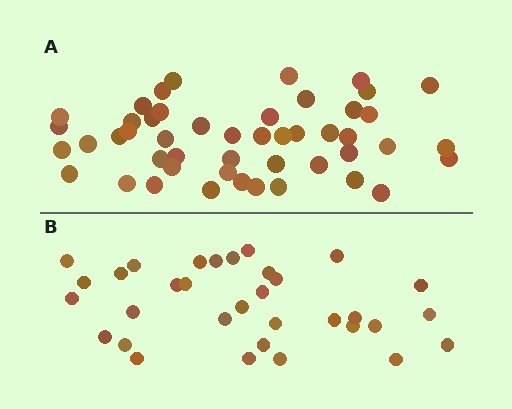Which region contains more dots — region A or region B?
Region A (the top region) has more dots.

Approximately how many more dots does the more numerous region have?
Region A has approximately 15 more dots than region B.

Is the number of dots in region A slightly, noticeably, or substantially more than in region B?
Region A has substantially more. The ratio is roughly 1.5 to 1.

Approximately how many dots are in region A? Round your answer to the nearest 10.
About 50 dots. (The exact count is 48, which rounds to 50.)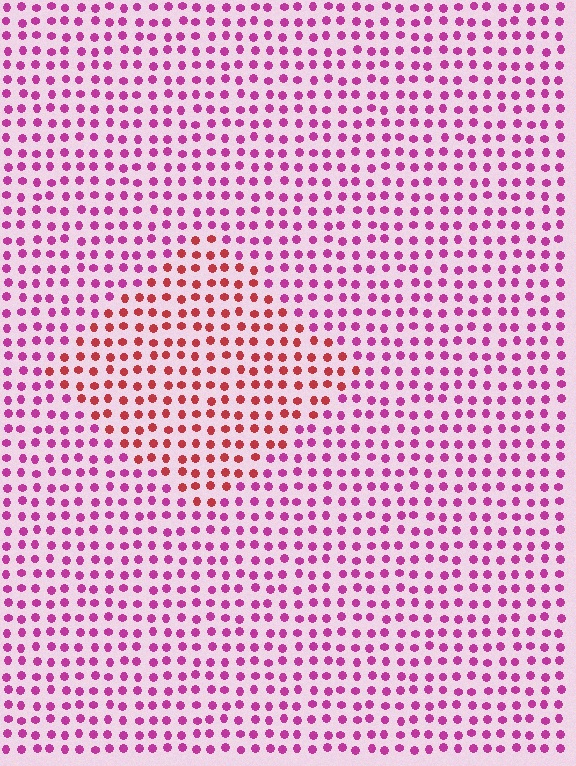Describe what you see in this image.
The image is filled with small magenta elements in a uniform arrangement. A diamond-shaped region is visible where the elements are tinted to a slightly different hue, forming a subtle color boundary.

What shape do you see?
I see a diamond.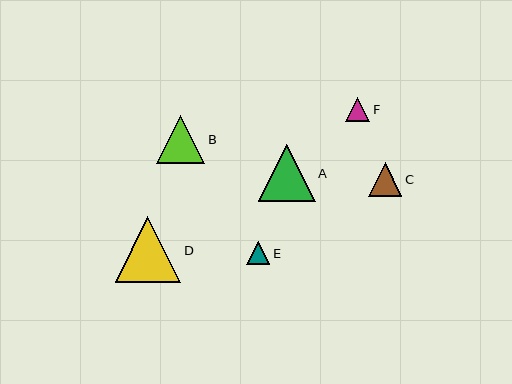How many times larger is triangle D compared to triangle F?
Triangle D is approximately 2.7 times the size of triangle F.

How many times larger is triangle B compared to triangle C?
Triangle B is approximately 1.4 times the size of triangle C.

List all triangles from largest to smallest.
From largest to smallest: D, A, B, C, F, E.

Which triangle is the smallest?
Triangle E is the smallest with a size of approximately 23 pixels.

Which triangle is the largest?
Triangle D is the largest with a size of approximately 65 pixels.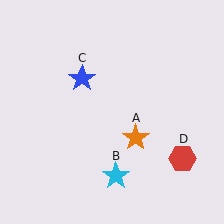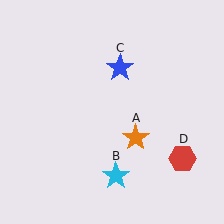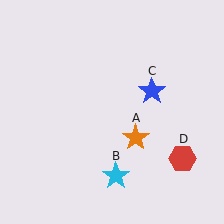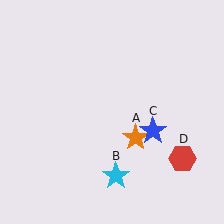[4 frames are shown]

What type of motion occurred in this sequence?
The blue star (object C) rotated clockwise around the center of the scene.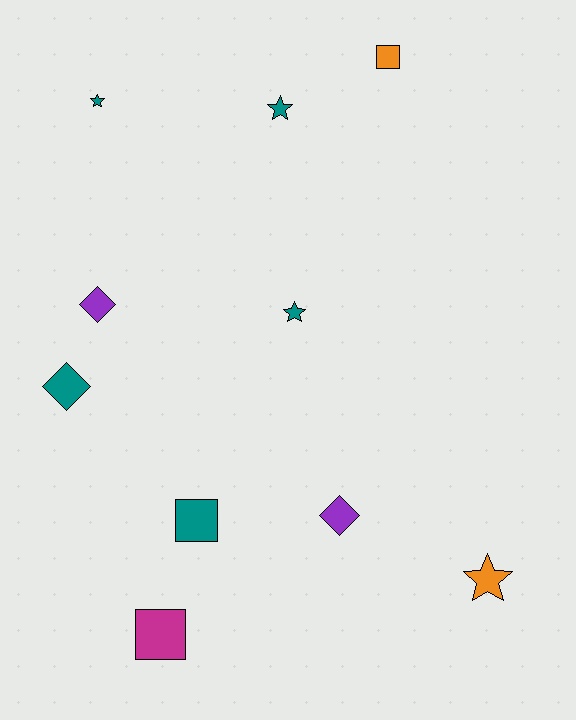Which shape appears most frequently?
Star, with 4 objects.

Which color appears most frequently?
Teal, with 5 objects.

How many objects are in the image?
There are 10 objects.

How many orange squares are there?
There is 1 orange square.